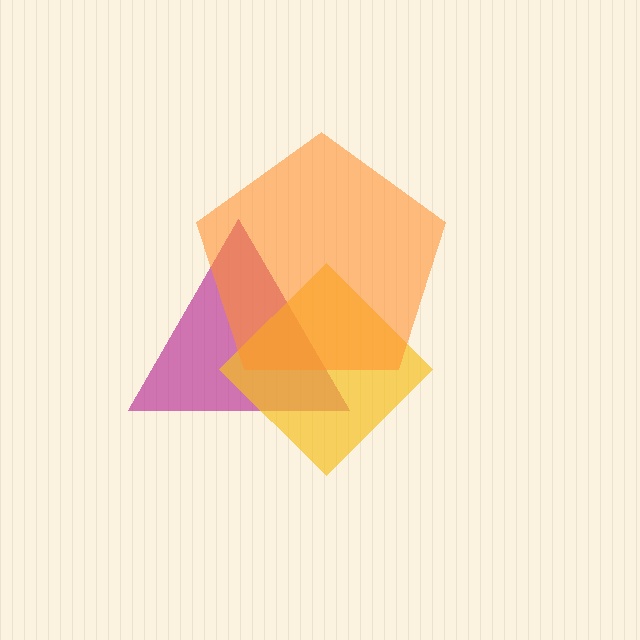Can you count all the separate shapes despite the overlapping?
Yes, there are 3 separate shapes.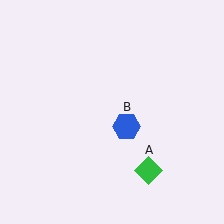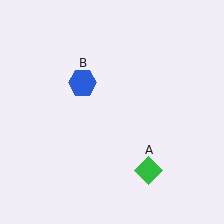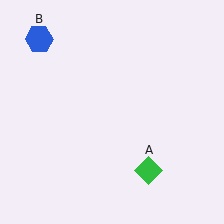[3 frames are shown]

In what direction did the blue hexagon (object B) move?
The blue hexagon (object B) moved up and to the left.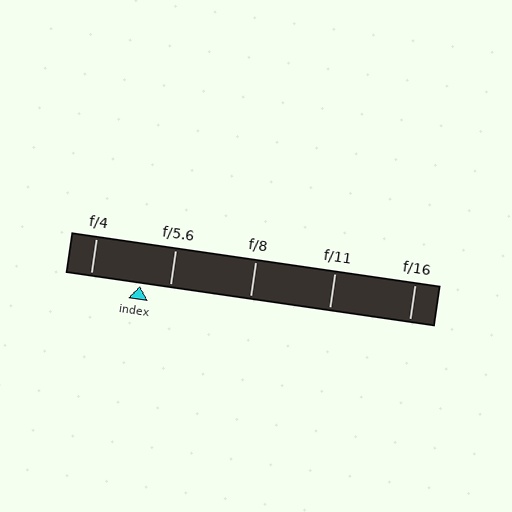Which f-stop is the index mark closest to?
The index mark is closest to f/5.6.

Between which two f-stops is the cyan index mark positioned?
The index mark is between f/4 and f/5.6.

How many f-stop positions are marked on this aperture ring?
There are 5 f-stop positions marked.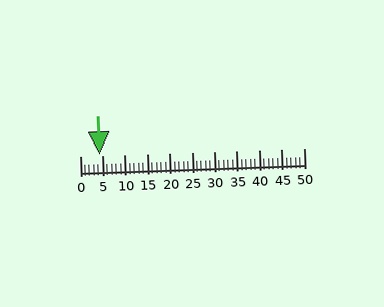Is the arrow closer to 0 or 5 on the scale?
The arrow is closer to 5.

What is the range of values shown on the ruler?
The ruler shows values from 0 to 50.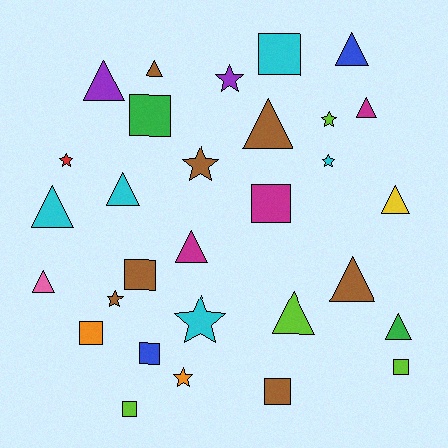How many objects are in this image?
There are 30 objects.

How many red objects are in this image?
There is 1 red object.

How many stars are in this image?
There are 8 stars.